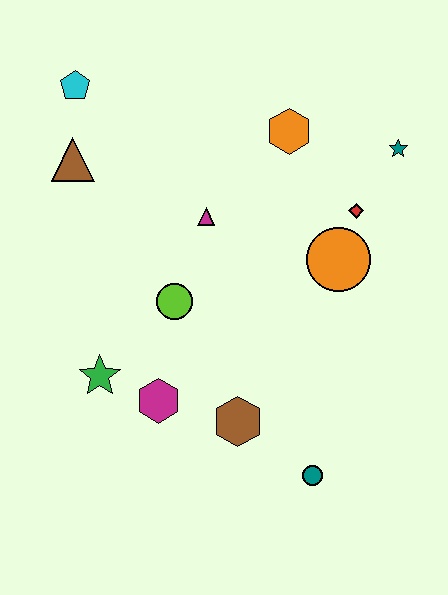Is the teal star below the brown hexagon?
No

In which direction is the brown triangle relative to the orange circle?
The brown triangle is to the left of the orange circle.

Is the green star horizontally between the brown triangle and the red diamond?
Yes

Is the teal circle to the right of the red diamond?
No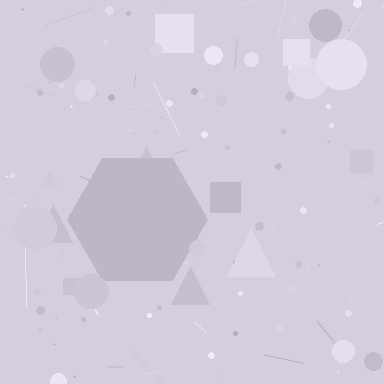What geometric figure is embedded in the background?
A hexagon is embedded in the background.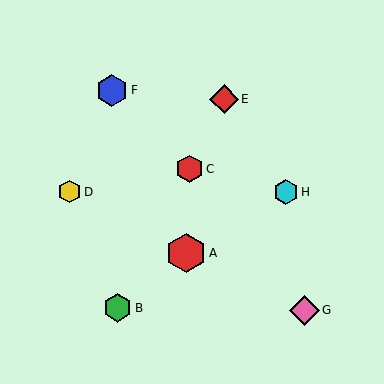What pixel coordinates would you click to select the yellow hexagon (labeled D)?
Click at (69, 192) to select the yellow hexagon D.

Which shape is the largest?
The red hexagon (labeled A) is the largest.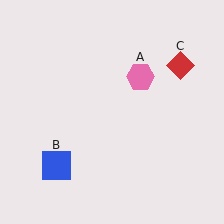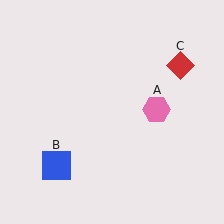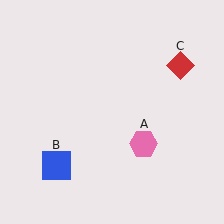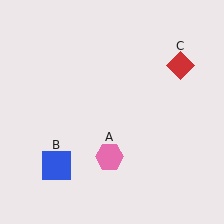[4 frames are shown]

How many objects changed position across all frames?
1 object changed position: pink hexagon (object A).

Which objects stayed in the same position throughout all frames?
Blue square (object B) and red diamond (object C) remained stationary.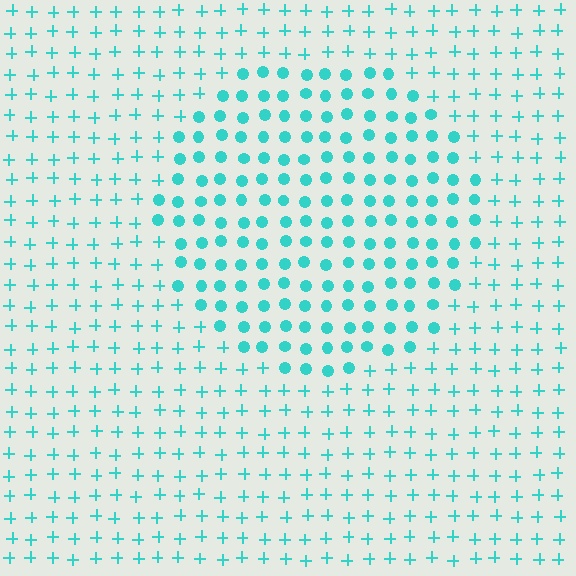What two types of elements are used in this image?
The image uses circles inside the circle region and plus signs outside it.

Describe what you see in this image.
The image is filled with small cyan elements arranged in a uniform grid. A circle-shaped region contains circles, while the surrounding area contains plus signs. The boundary is defined purely by the change in element shape.